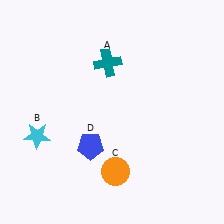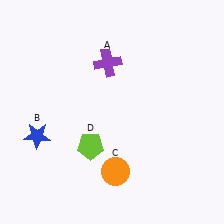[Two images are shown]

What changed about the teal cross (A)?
In Image 1, A is teal. In Image 2, it changed to purple.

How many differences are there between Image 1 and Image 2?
There are 3 differences between the two images.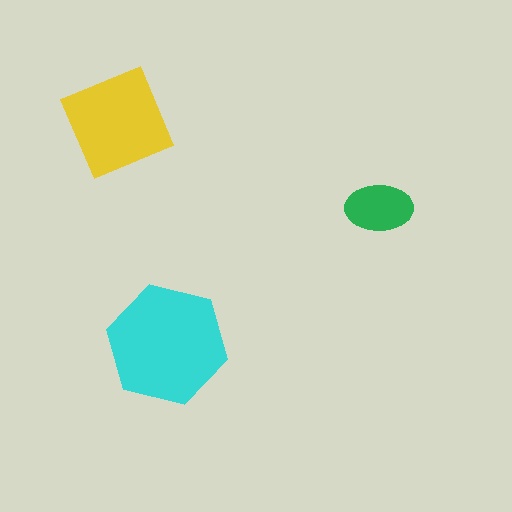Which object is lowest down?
The cyan hexagon is bottommost.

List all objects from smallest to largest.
The green ellipse, the yellow square, the cyan hexagon.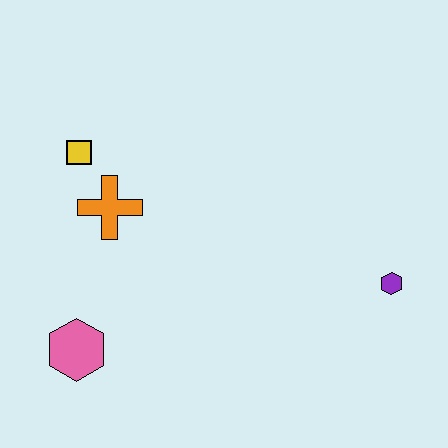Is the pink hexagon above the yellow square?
No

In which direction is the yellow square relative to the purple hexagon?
The yellow square is to the left of the purple hexagon.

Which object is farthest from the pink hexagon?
The purple hexagon is farthest from the pink hexagon.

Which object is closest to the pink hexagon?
The orange cross is closest to the pink hexagon.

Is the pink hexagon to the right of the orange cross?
No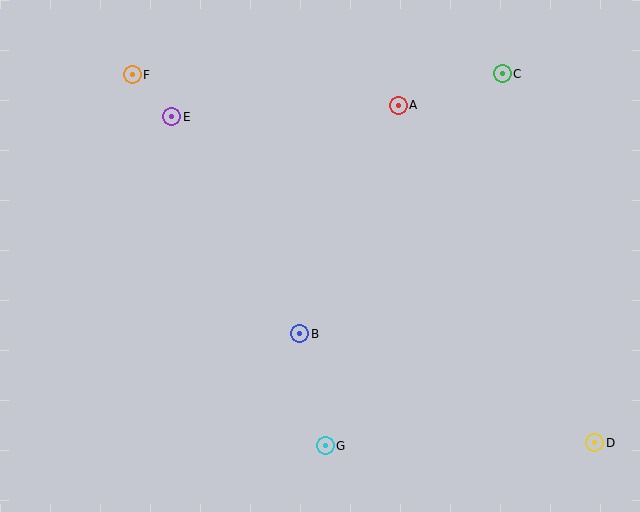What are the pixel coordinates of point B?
Point B is at (300, 334).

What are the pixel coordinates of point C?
Point C is at (502, 74).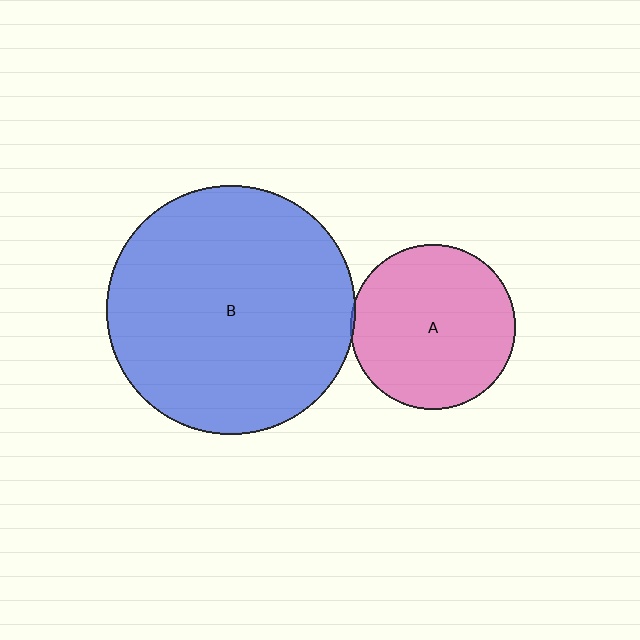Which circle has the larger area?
Circle B (blue).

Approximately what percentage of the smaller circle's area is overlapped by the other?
Approximately 5%.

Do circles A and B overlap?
Yes.